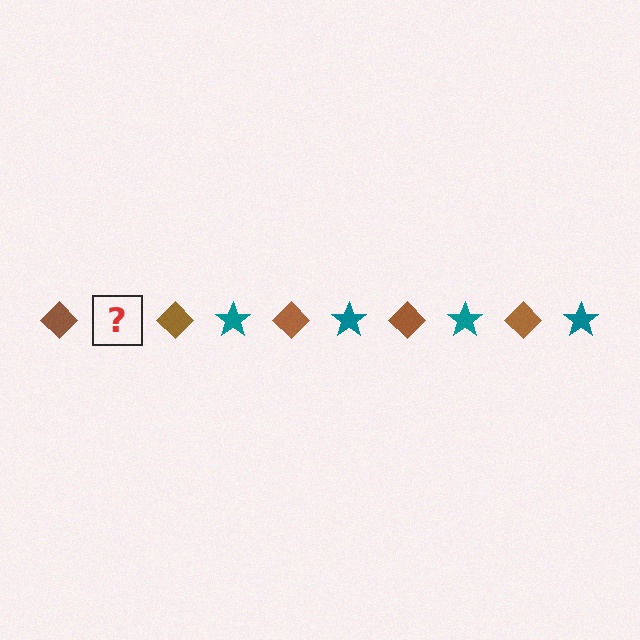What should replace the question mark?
The question mark should be replaced with a teal star.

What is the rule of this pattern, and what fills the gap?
The rule is that the pattern alternates between brown diamond and teal star. The gap should be filled with a teal star.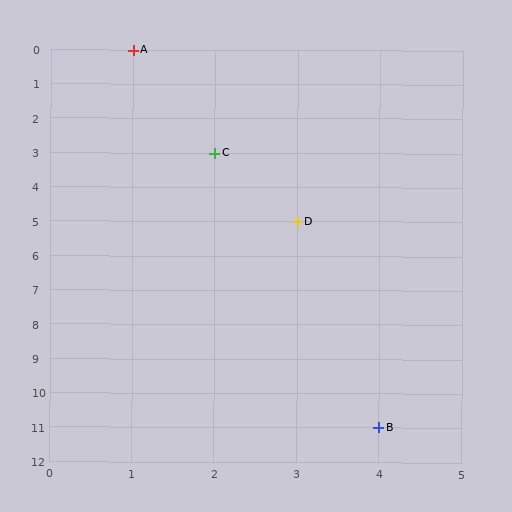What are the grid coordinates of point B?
Point B is at grid coordinates (4, 11).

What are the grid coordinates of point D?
Point D is at grid coordinates (3, 5).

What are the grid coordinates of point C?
Point C is at grid coordinates (2, 3).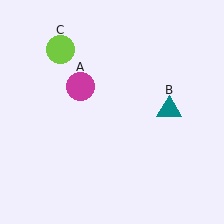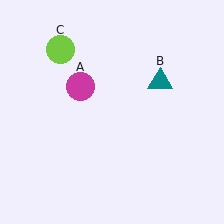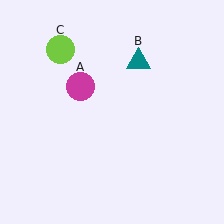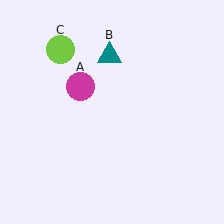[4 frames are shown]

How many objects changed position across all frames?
1 object changed position: teal triangle (object B).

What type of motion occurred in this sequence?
The teal triangle (object B) rotated counterclockwise around the center of the scene.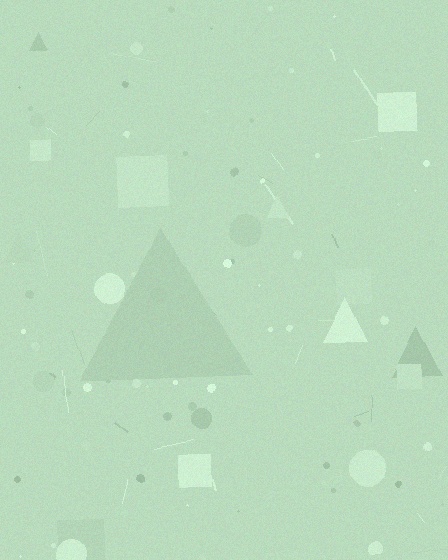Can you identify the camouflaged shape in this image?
The camouflaged shape is a triangle.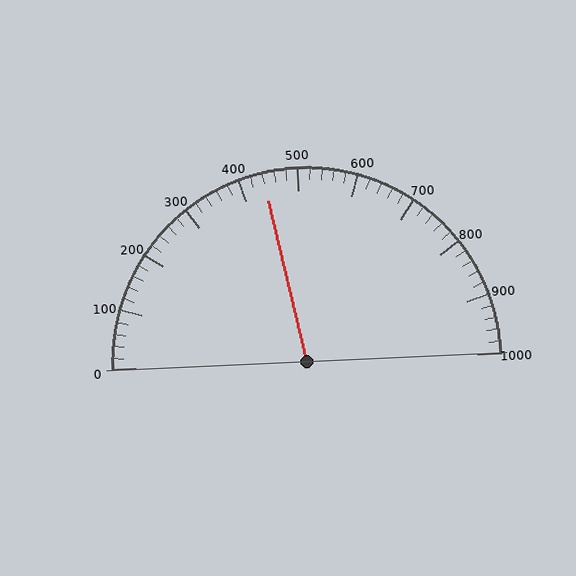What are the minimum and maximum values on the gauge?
The gauge ranges from 0 to 1000.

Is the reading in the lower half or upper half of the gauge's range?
The reading is in the lower half of the range (0 to 1000).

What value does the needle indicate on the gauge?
The needle indicates approximately 440.